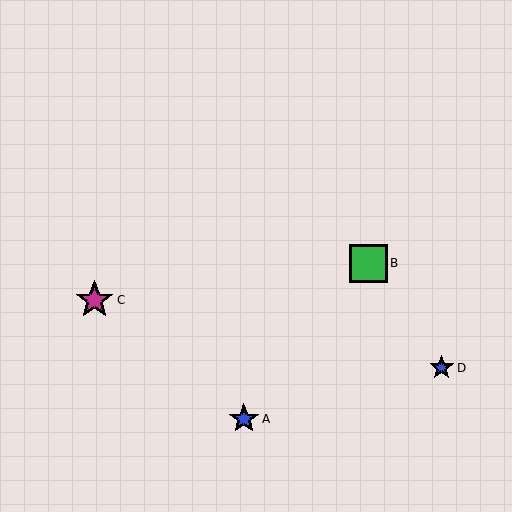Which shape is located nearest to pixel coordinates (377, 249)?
The green square (labeled B) at (368, 263) is nearest to that location.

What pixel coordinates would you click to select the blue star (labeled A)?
Click at (244, 419) to select the blue star A.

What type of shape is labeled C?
Shape C is a magenta star.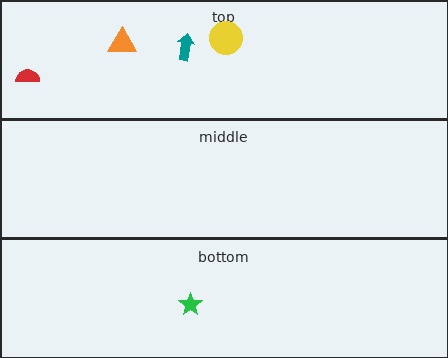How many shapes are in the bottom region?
1.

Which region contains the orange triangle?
The top region.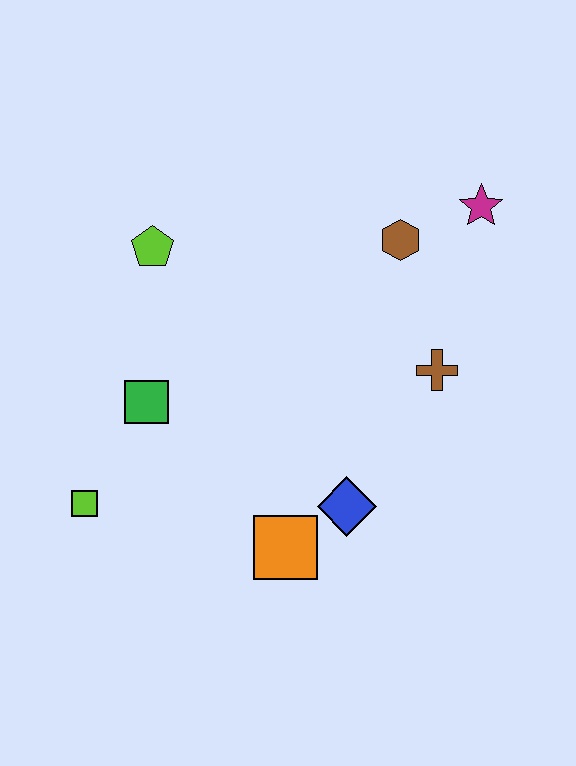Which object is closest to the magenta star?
The brown hexagon is closest to the magenta star.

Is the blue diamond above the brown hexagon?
No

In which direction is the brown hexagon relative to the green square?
The brown hexagon is to the right of the green square.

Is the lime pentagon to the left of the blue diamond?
Yes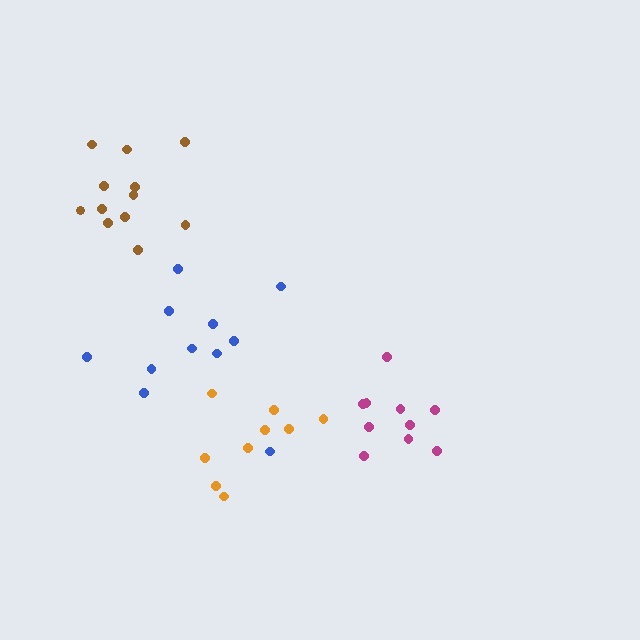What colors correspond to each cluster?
The clusters are colored: magenta, brown, blue, orange.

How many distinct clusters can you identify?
There are 4 distinct clusters.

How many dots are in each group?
Group 1: 10 dots, Group 2: 12 dots, Group 3: 11 dots, Group 4: 9 dots (42 total).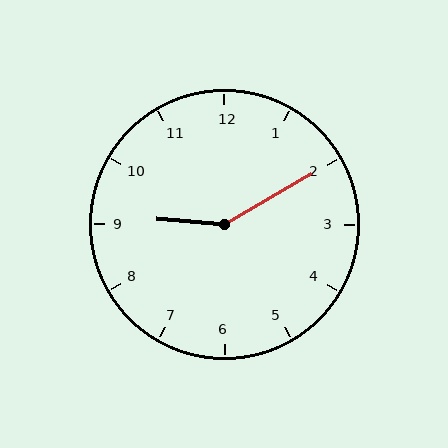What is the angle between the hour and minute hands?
Approximately 145 degrees.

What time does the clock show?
9:10.